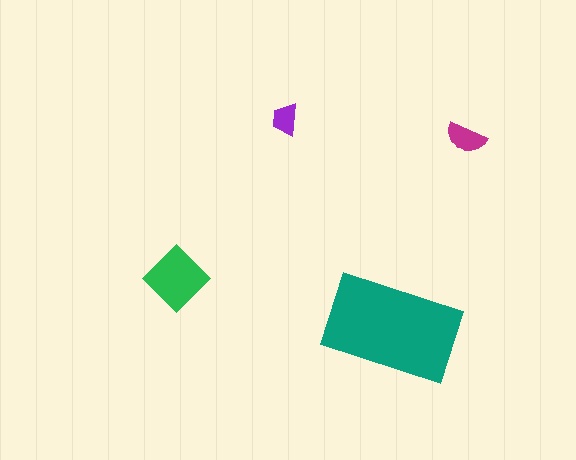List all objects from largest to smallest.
The teal rectangle, the green diamond, the magenta semicircle, the purple trapezoid.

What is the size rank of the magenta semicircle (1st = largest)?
3rd.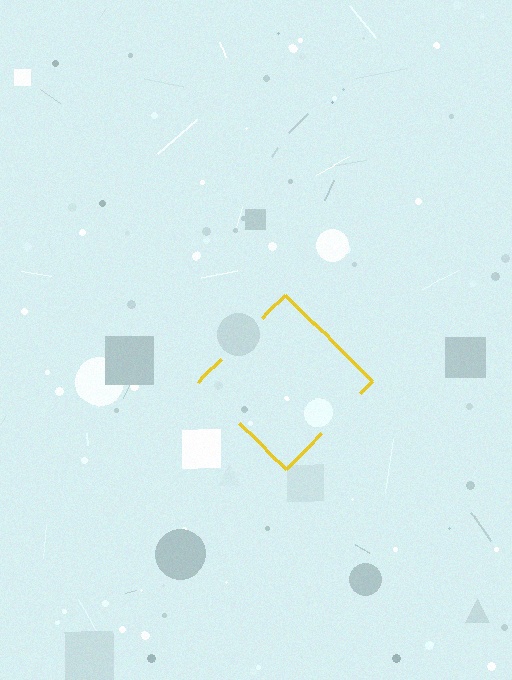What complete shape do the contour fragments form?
The contour fragments form a diamond.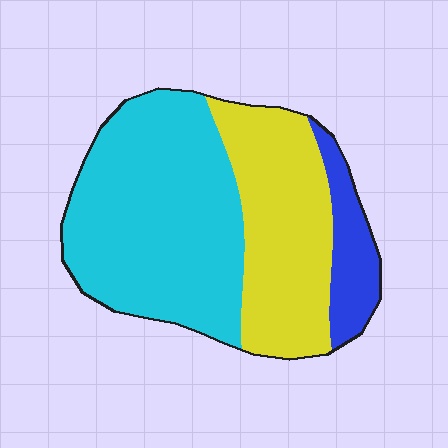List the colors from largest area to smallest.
From largest to smallest: cyan, yellow, blue.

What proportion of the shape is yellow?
Yellow covers 35% of the shape.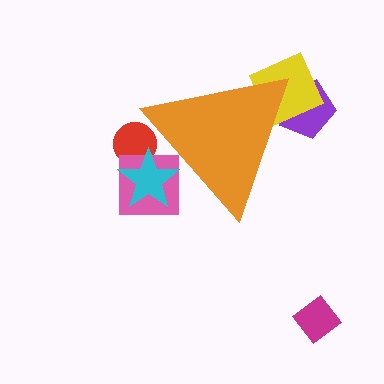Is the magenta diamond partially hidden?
No, the magenta diamond is fully visible.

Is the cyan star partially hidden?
Yes, the cyan star is partially hidden behind the orange triangle.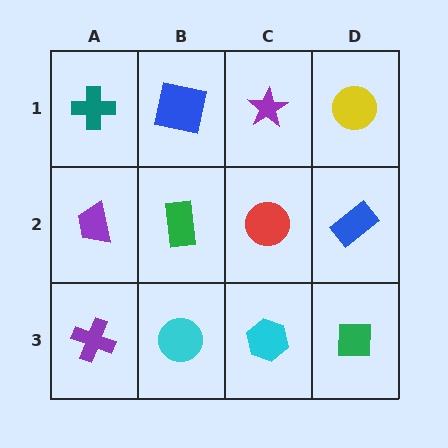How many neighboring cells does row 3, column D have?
2.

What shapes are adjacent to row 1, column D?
A blue rectangle (row 2, column D), a purple star (row 1, column C).